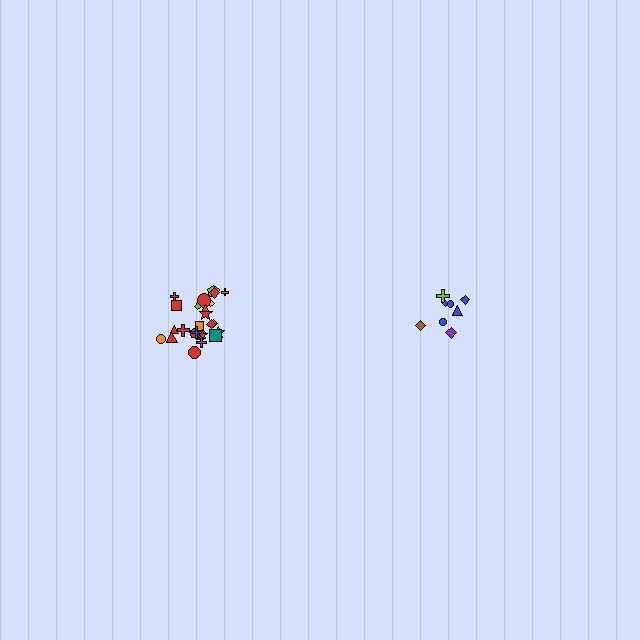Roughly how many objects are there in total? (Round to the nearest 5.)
Roughly 35 objects in total.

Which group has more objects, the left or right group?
The left group.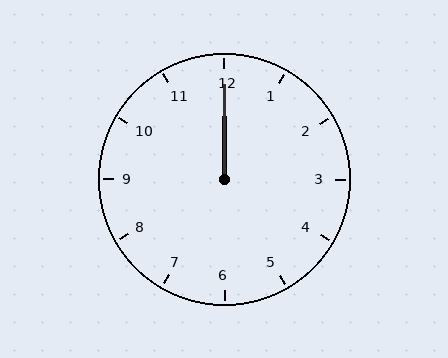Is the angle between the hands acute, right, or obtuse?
It is acute.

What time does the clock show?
12:00.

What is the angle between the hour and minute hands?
Approximately 0 degrees.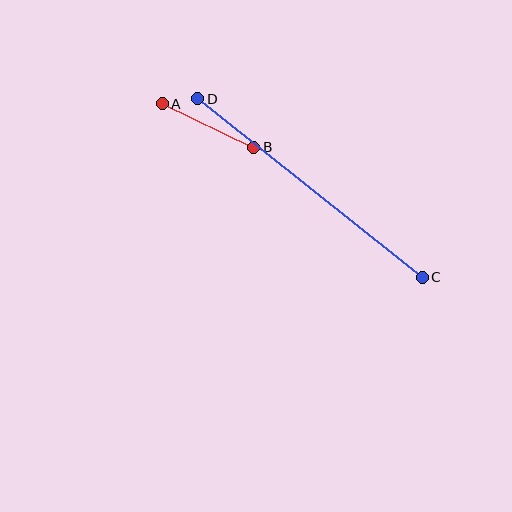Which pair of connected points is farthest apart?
Points C and D are farthest apart.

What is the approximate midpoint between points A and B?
The midpoint is at approximately (208, 125) pixels.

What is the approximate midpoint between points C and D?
The midpoint is at approximately (310, 188) pixels.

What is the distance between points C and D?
The distance is approximately 287 pixels.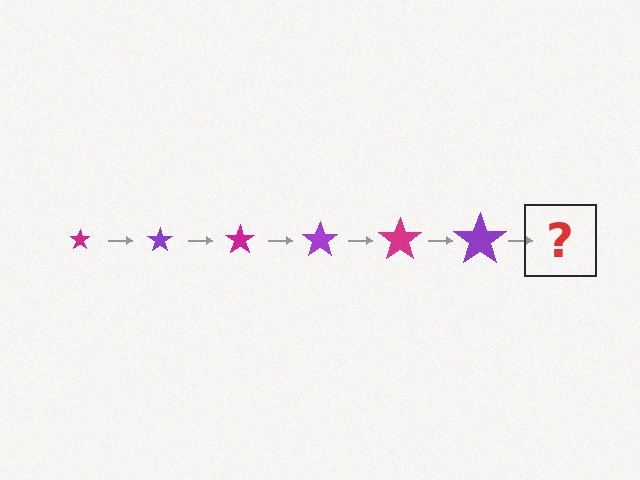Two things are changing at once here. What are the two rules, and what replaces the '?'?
The two rules are that the star grows larger each step and the color cycles through magenta and purple. The '?' should be a magenta star, larger than the previous one.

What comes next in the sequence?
The next element should be a magenta star, larger than the previous one.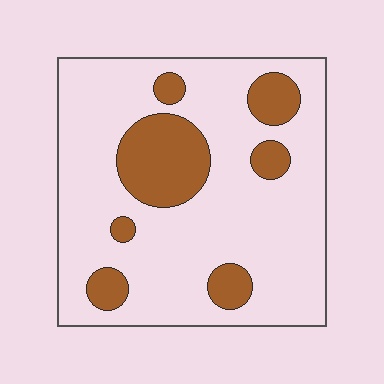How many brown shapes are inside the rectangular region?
7.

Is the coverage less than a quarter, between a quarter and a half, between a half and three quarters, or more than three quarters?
Less than a quarter.